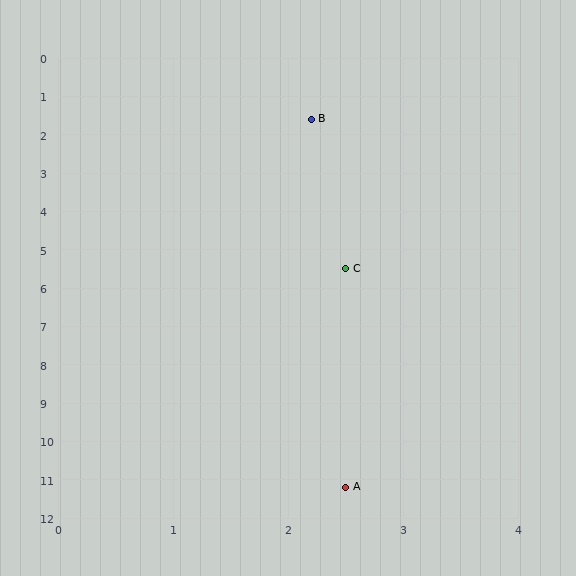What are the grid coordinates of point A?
Point A is at approximately (2.5, 11.2).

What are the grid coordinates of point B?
Point B is at approximately (2.2, 1.6).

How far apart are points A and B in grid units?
Points A and B are about 9.6 grid units apart.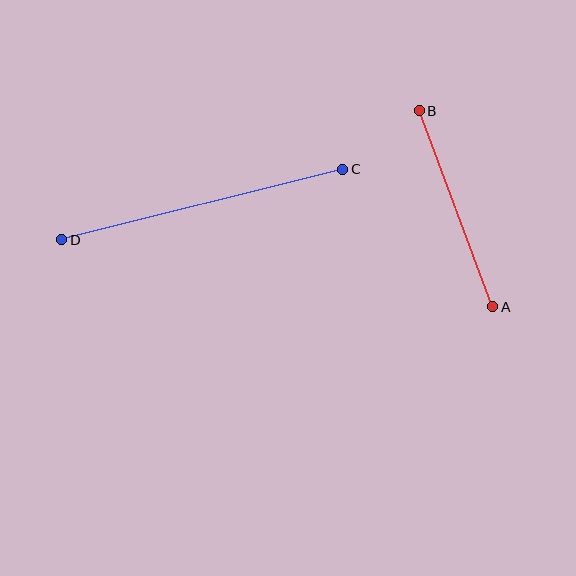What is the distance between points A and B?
The distance is approximately 209 pixels.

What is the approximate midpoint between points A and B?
The midpoint is at approximately (456, 209) pixels.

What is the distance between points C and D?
The distance is approximately 289 pixels.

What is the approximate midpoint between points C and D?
The midpoint is at approximately (202, 205) pixels.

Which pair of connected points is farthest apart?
Points C and D are farthest apart.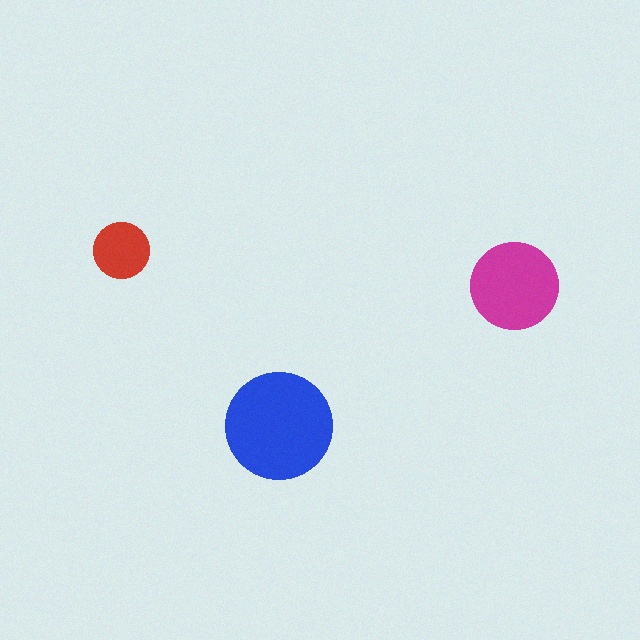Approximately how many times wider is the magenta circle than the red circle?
About 1.5 times wider.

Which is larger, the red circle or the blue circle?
The blue one.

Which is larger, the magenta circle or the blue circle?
The blue one.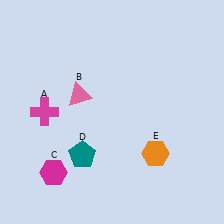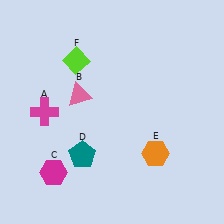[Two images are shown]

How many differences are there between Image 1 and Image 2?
There is 1 difference between the two images.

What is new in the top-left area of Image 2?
A lime diamond (F) was added in the top-left area of Image 2.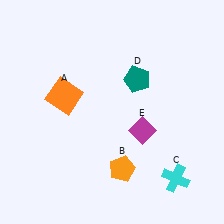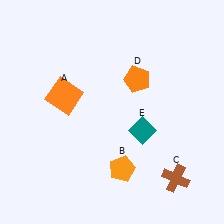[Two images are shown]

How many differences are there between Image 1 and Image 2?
There are 3 differences between the two images.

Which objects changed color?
C changed from cyan to brown. D changed from teal to orange. E changed from magenta to teal.